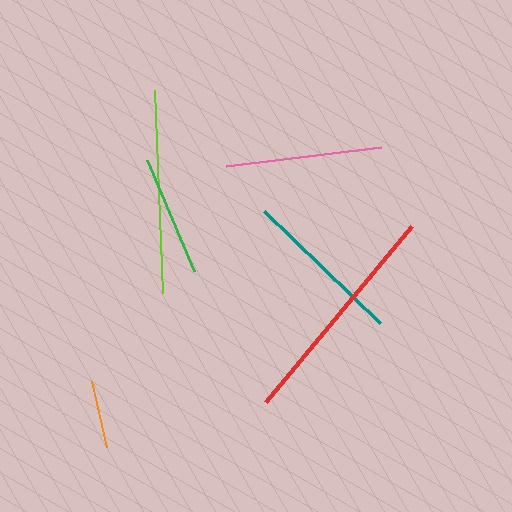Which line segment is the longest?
The red line is the longest at approximately 229 pixels.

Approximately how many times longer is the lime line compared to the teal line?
The lime line is approximately 1.3 times the length of the teal line.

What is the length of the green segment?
The green segment is approximately 121 pixels long.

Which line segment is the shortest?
The orange line is the shortest at approximately 68 pixels.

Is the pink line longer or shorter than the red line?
The red line is longer than the pink line.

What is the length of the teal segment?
The teal segment is approximately 161 pixels long.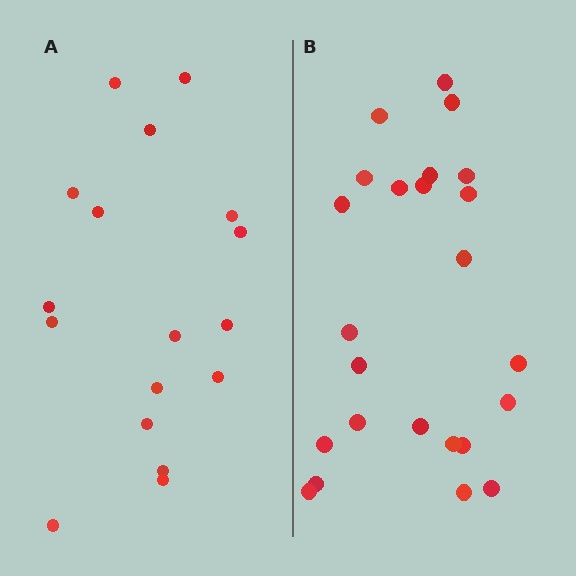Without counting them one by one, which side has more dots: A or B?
Region B (the right region) has more dots.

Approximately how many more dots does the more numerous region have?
Region B has roughly 8 or so more dots than region A.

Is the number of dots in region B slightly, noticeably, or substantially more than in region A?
Region B has noticeably more, but not dramatically so. The ratio is roughly 1.4 to 1.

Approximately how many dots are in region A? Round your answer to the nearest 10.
About 20 dots. (The exact count is 17, which rounds to 20.)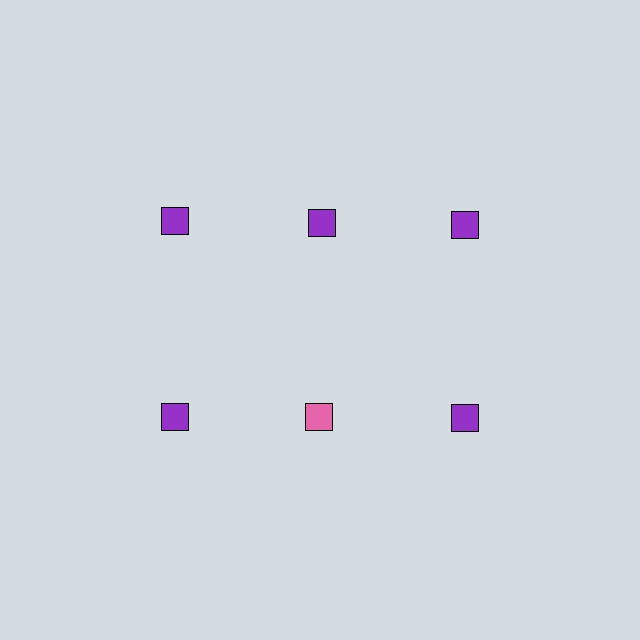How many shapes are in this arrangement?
There are 6 shapes arranged in a grid pattern.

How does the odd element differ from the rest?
It has a different color: pink instead of purple.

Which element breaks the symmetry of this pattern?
The pink square in the second row, second from left column breaks the symmetry. All other shapes are purple squares.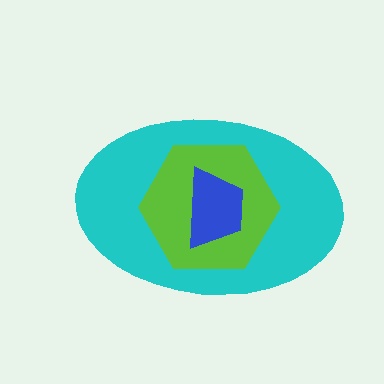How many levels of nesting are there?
3.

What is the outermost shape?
The cyan ellipse.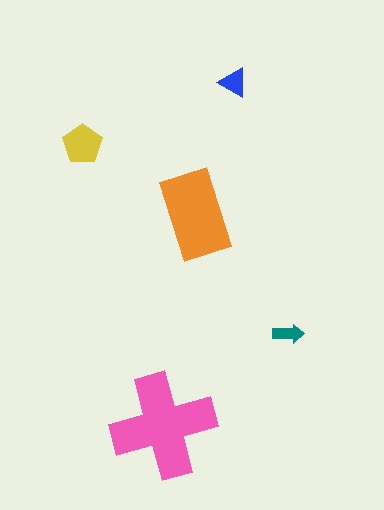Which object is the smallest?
The teal arrow.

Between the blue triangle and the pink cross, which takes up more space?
The pink cross.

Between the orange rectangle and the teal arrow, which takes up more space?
The orange rectangle.